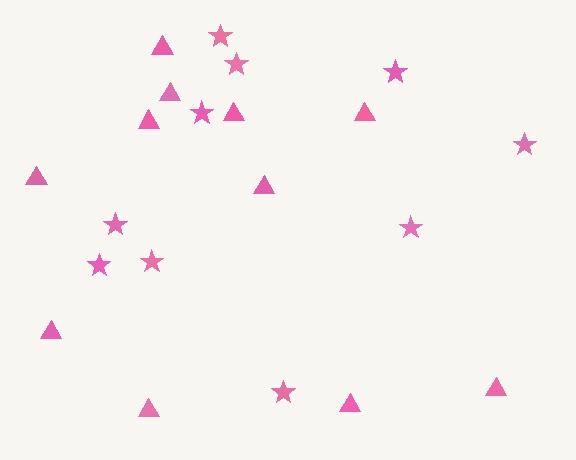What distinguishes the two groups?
There are 2 groups: one group of triangles (11) and one group of stars (10).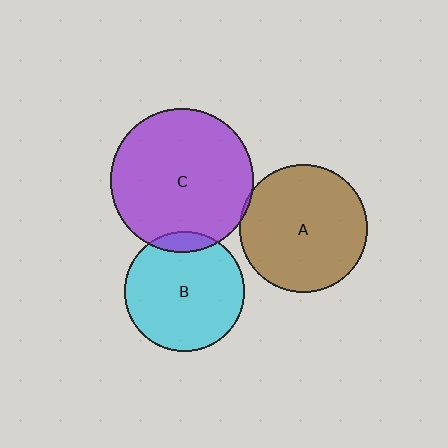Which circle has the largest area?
Circle C (purple).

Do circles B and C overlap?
Yes.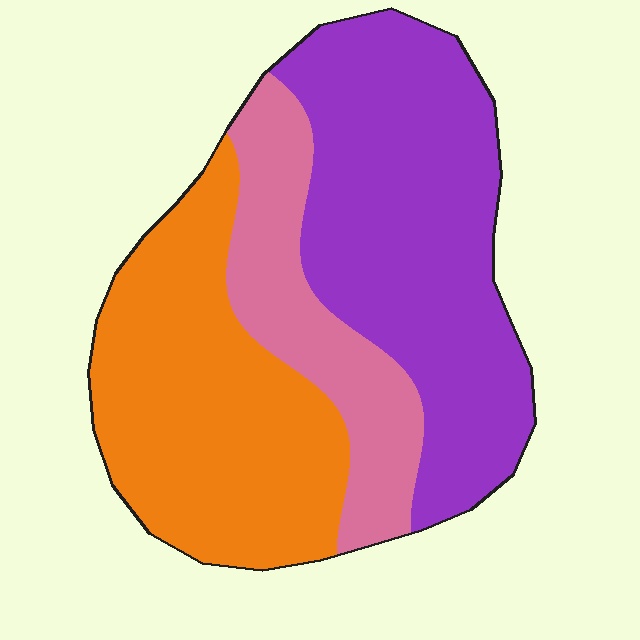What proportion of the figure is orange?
Orange takes up about three eighths (3/8) of the figure.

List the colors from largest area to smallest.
From largest to smallest: purple, orange, pink.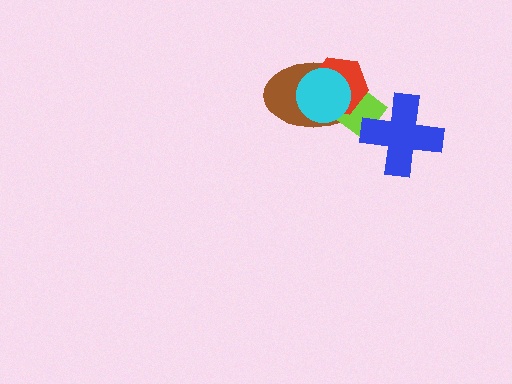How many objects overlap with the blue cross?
1 object overlaps with the blue cross.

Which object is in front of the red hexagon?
The cyan circle is in front of the red hexagon.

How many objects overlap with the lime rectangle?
4 objects overlap with the lime rectangle.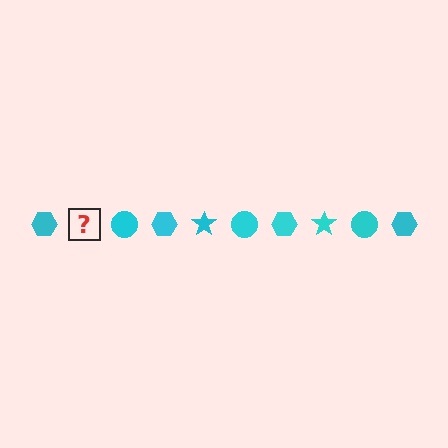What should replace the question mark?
The question mark should be replaced with a cyan star.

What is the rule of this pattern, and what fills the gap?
The rule is that the pattern cycles through hexagon, star, circle shapes in cyan. The gap should be filled with a cyan star.